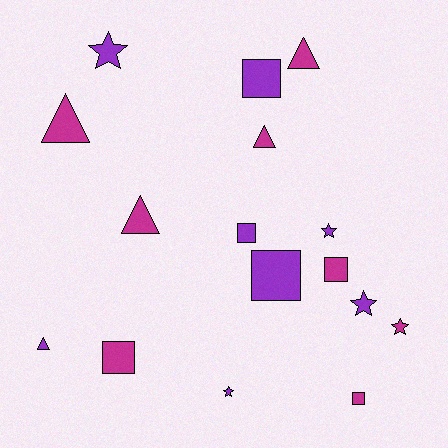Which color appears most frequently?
Purple, with 8 objects.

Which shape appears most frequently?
Square, with 6 objects.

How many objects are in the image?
There are 16 objects.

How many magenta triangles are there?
There are 4 magenta triangles.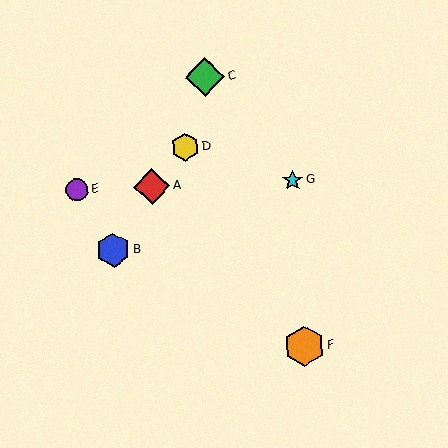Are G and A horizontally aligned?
Yes, both are at y≈180.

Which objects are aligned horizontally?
Objects A, E, G are aligned horizontally.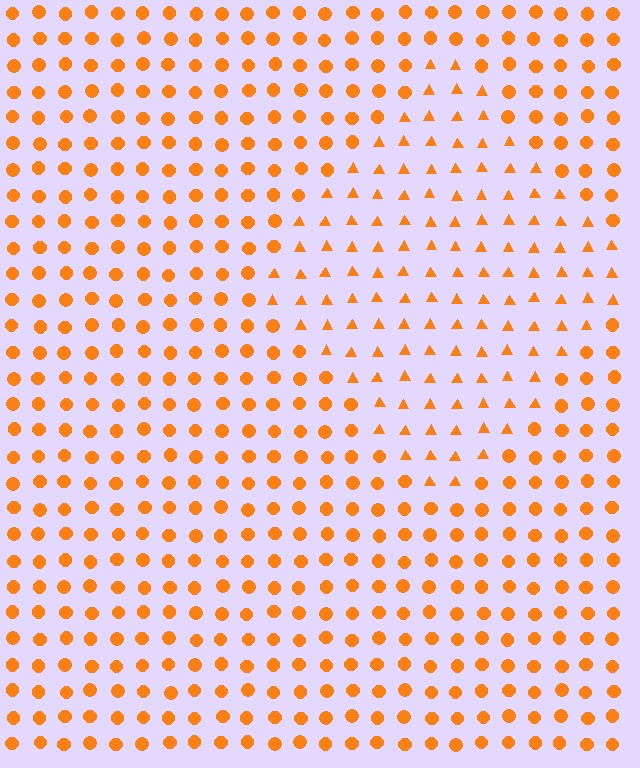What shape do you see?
I see a diamond.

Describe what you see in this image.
The image is filled with small orange elements arranged in a uniform grid. A diamond-shaped region contains triangles, while the surrounding area contains circles. The boundary is defined purely by the change in element shape.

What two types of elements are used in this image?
The image uses triangles inside the diamond region and circles outside it.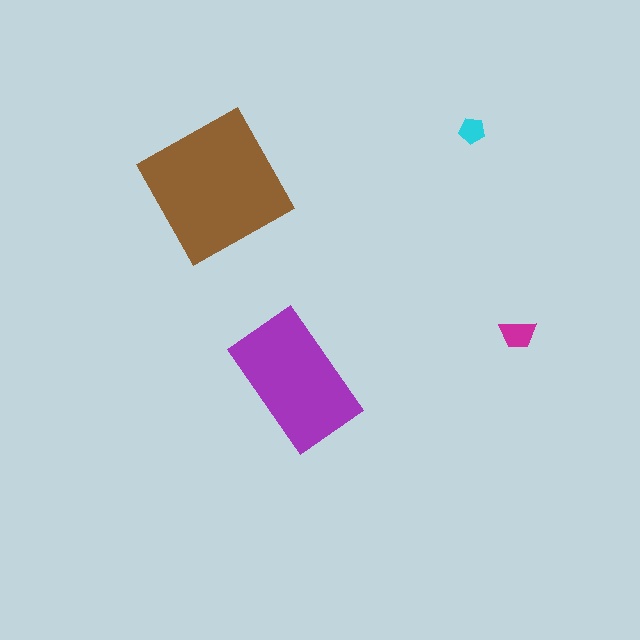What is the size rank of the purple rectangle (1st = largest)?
2nd.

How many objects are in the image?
There are 4 objects in the image.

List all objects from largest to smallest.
The brown square, the purple rectangle, the magenta trapezoid, the cyan pentagon.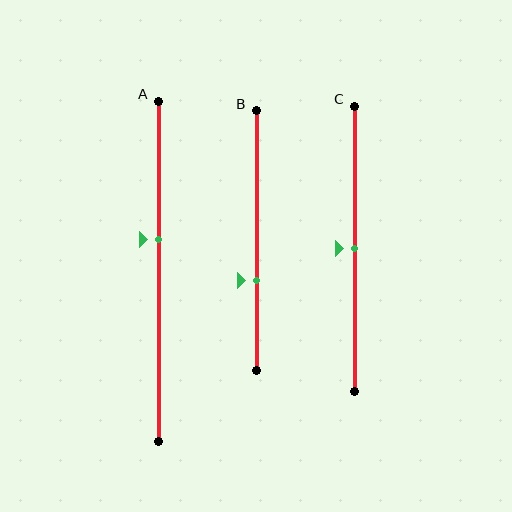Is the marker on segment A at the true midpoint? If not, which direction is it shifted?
No, the marker on segment A is shifted upward by about 9% of the segment length.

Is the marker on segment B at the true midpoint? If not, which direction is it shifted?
No, the marker on segment B is shifted downward by about 15% of the segment length.